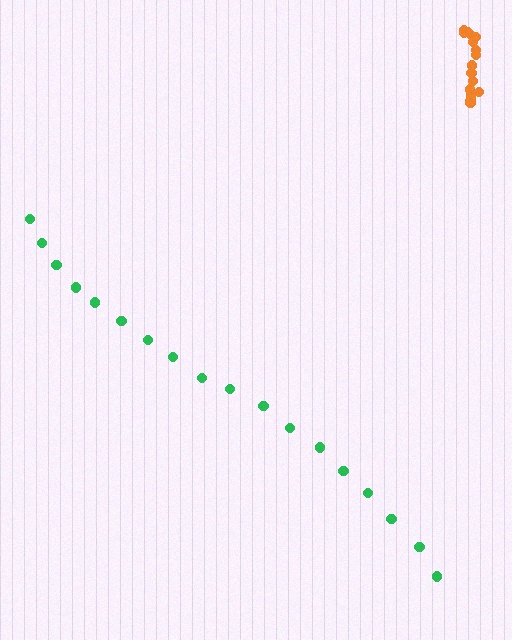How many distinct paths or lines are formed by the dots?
There are 2 distinct paths.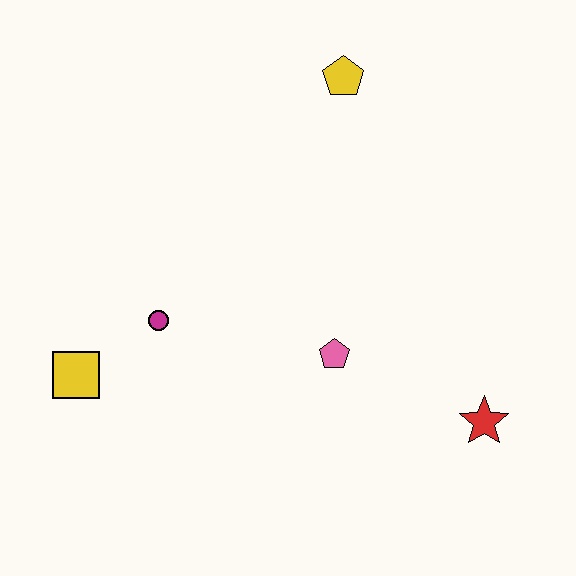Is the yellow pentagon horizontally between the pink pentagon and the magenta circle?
No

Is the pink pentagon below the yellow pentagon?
Yes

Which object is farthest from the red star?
The yellow square is farthest from the red star.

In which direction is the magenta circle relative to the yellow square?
The magenta circle is to the right of the yellow square.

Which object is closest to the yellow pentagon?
The pink pentagon is closest to the yellow pentagon.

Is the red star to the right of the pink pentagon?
Yes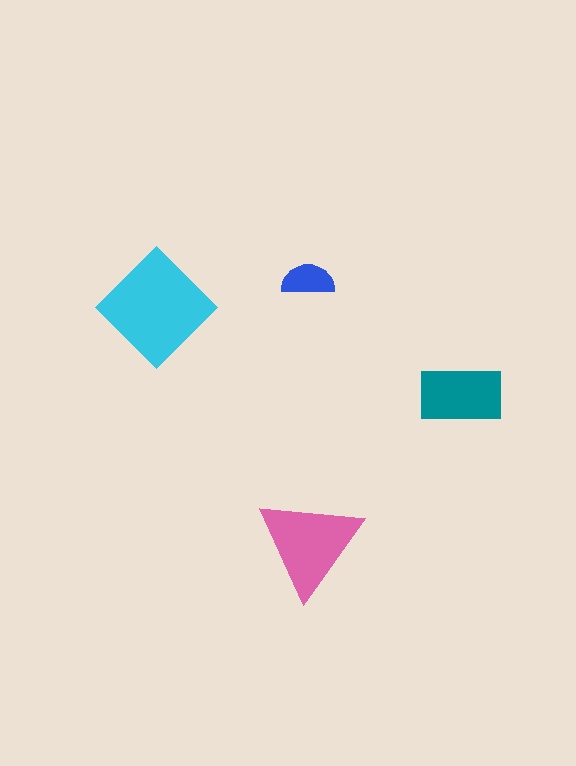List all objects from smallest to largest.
The blue semicircle, the teal rectangle, the pink triangle, the cyan diamond.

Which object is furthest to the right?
The teal rectangle is rightmost.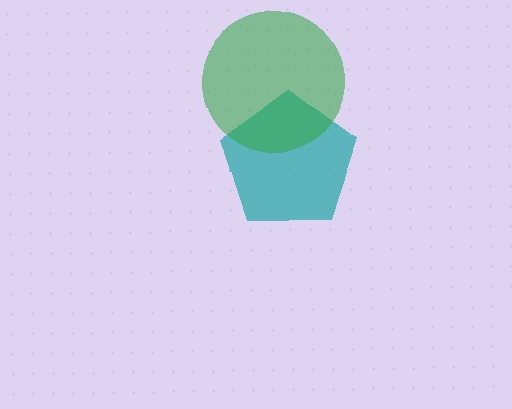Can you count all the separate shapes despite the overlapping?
Yes, there are 2 separate shapes.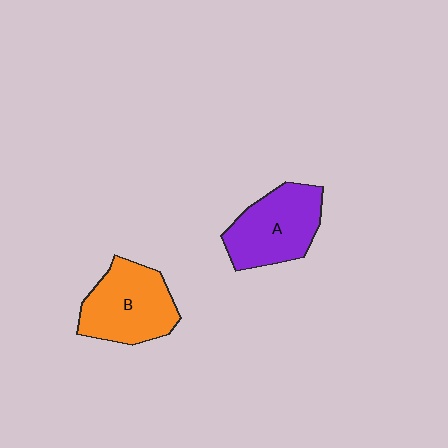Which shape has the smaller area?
Shape A (purple).